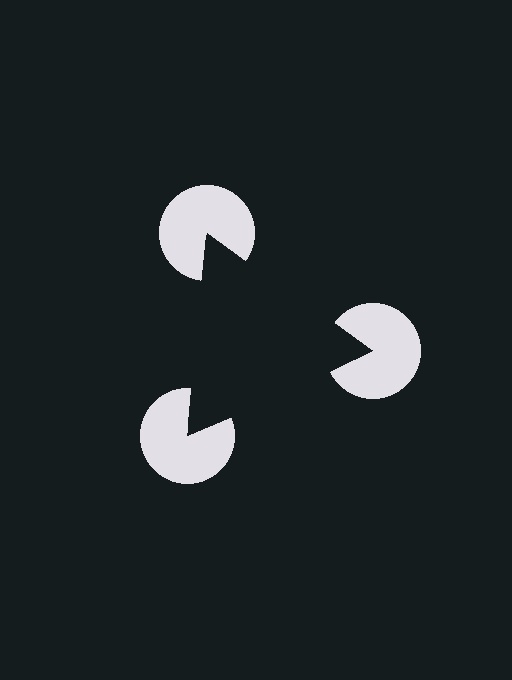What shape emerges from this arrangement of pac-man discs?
An illusory triangle — its edges are inferred from the aligned wedge cuts in the pac-man discs, not physically drawn.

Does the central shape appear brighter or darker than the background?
It typically appears slightly darker than the background, even though no actual brightness change is drawn.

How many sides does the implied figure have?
3 sides.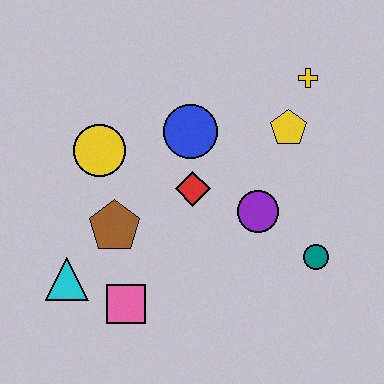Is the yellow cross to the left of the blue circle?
No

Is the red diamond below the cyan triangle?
No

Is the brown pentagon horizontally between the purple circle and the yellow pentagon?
No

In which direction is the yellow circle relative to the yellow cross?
The yellow circle is to the left of the yellow cross.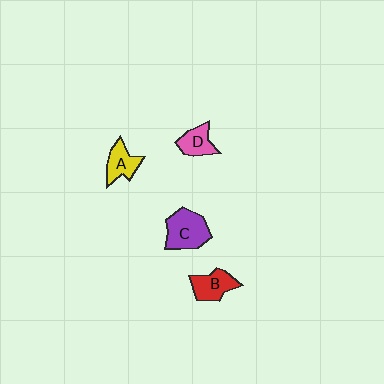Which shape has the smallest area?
Shape D (pink).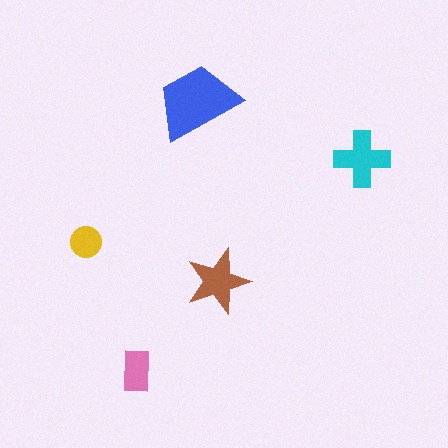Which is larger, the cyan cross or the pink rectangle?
The cyan cross.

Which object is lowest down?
The pink rectangle is bottommost.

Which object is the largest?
The blue trapezoid.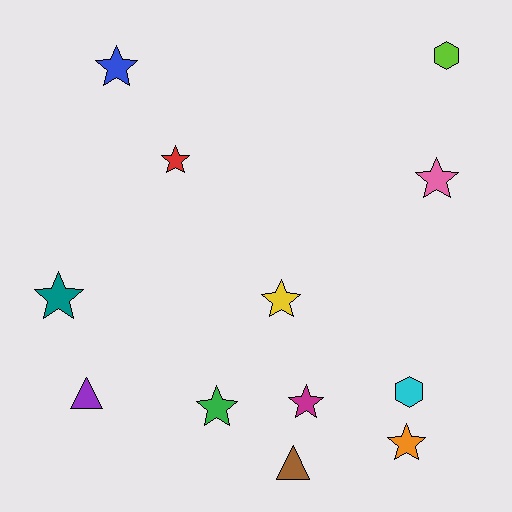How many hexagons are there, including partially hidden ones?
There are 2 hexagons.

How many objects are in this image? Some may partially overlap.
There are 12 objects.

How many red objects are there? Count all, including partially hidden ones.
There is 1 red object.